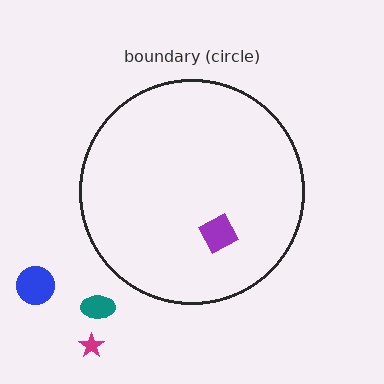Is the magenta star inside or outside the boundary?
Outside.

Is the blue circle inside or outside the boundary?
Outside.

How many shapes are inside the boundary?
1 inside, 3 outside.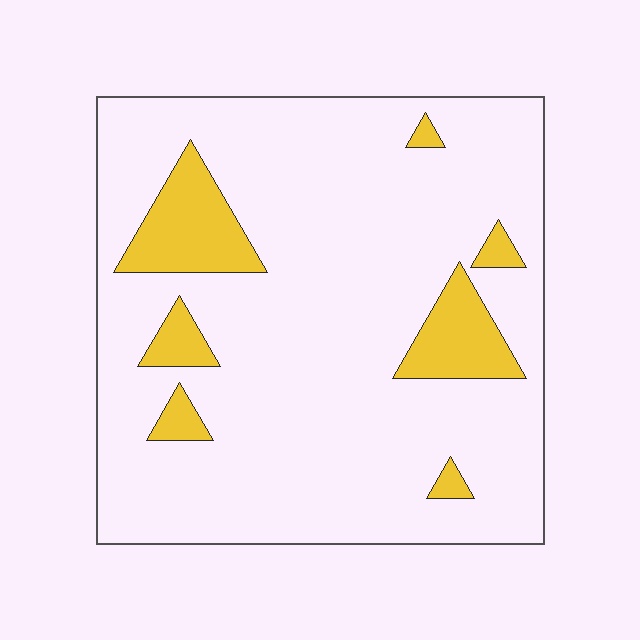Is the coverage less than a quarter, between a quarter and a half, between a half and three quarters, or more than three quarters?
Less than a quarter.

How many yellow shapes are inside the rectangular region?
7.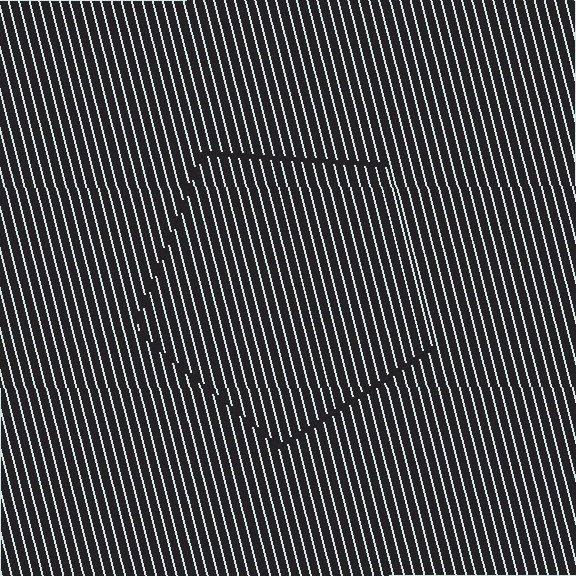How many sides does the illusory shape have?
5 sides — the line-ends trace a pentagon.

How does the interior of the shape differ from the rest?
The interior of the shape contains the same grating, shifted by half a period — the contour is defined by the phase discontinuity where line-ends from the inner and outer gratings abut.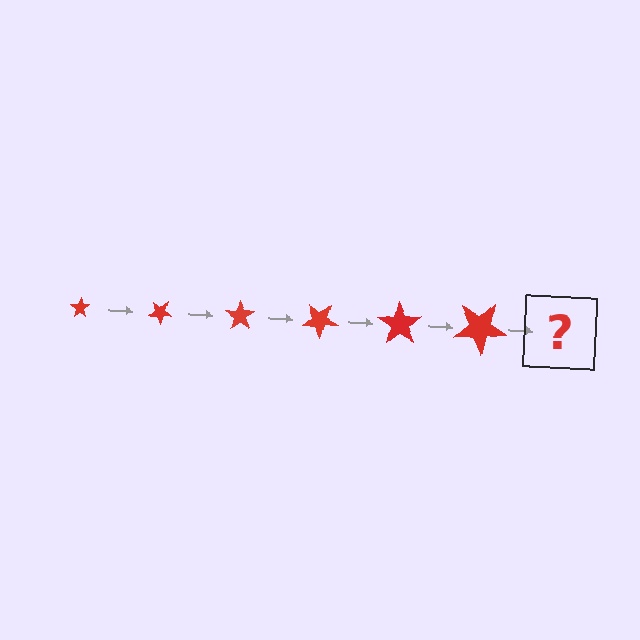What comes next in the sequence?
The next element should be a star, larger than the previous one and rotated 210 degrees from the start.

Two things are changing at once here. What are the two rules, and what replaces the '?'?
The two rules are that the star grows larger each step and it rotates 35 degrees each step. The '?' should be a star, larger than the previous one and rotated 210 degrees from the start.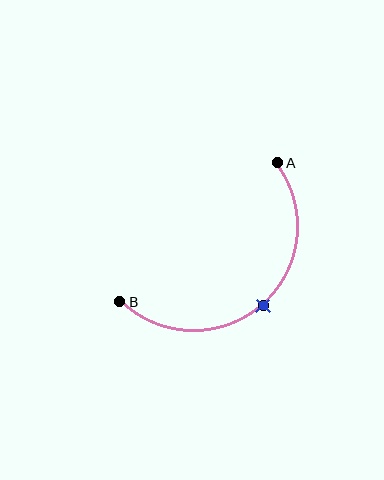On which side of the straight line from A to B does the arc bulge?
The arc bulges below and to the right of the straight line connecting A and B.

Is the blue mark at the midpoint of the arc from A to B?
Yes. The blue mark lies on the arc at equal arc-length from both A and B — it is the arc midpoint.